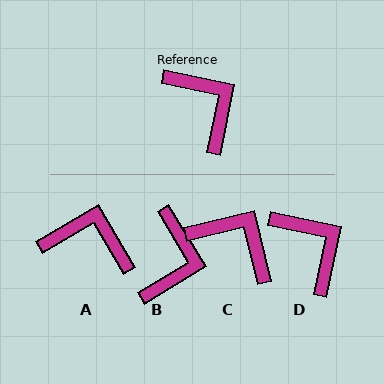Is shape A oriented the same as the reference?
No, it is off by about 42 degrees.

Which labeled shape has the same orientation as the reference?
D.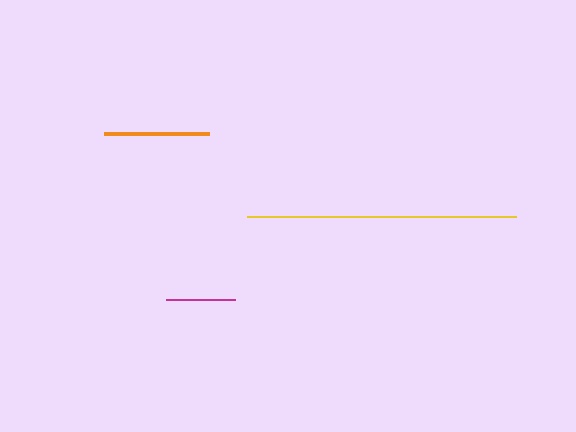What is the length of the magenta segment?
The magenta segment is approximately 69 pixels long.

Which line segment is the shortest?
The magenta line is the shortest at approximately 69 pixels.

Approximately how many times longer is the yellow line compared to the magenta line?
The yellow line is approximately 3.9 times the length of the magenta line.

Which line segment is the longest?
The yellow line is the longest at approximately 269 pixels.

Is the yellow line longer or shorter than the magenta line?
The yellow line is longer than the magenta line.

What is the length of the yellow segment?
The yellow segment is approximately 269 pixels long.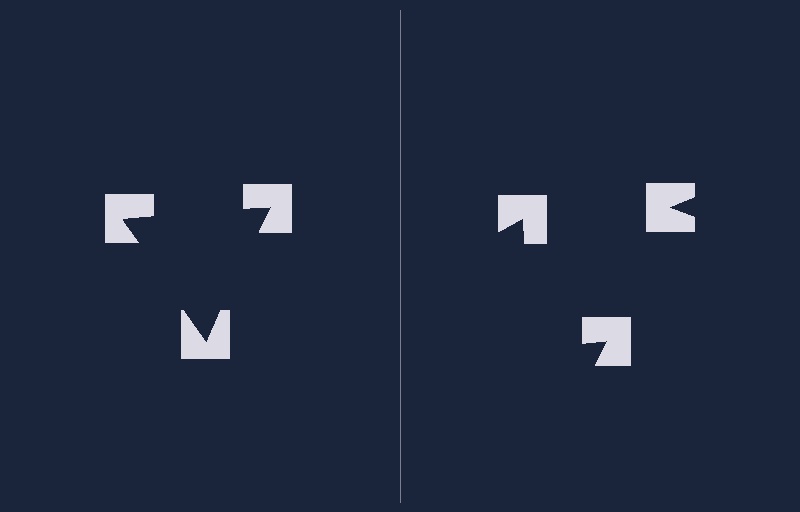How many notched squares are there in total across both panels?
6 — 3 on each side.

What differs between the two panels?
The notched squares are positioned identically on both sides; only the wedge orientations differ. On the left they align to a triangle; on the right they are misaligned.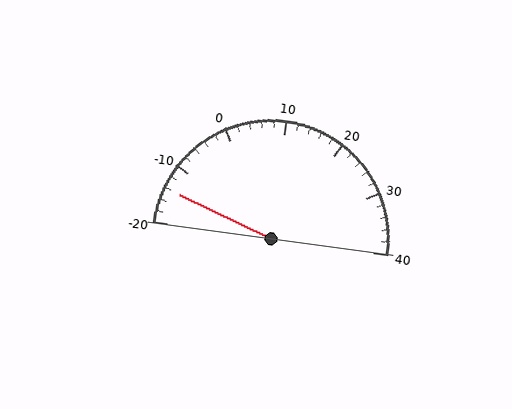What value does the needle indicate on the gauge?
The needle indicates approximately -14.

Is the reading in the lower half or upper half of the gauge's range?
The reading is in the lower half of the range (-20 to 40).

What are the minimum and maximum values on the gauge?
The gauge ranges from -20 to 40.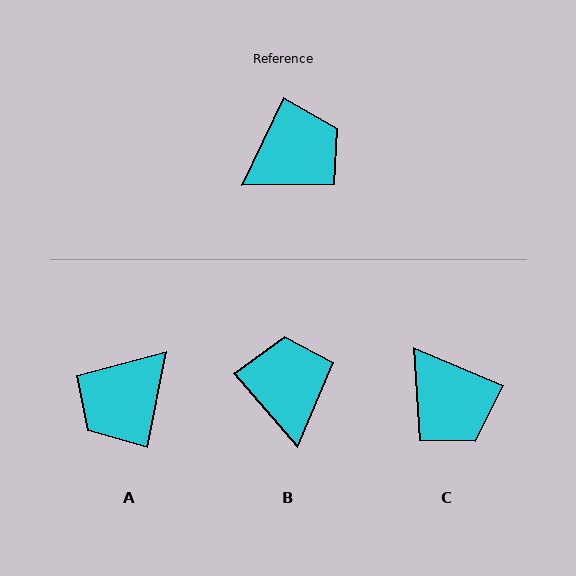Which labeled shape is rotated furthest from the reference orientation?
A, about 166 degrees away.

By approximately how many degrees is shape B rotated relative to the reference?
Approximately 66 degrees counter-clockwise.